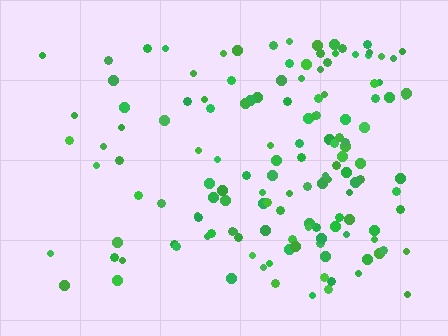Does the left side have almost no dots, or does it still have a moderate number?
Still a moderate number, just noticeably fewer than the right.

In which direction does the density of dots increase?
From left to right, with the right side densest.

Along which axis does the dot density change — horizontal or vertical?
Horizontal.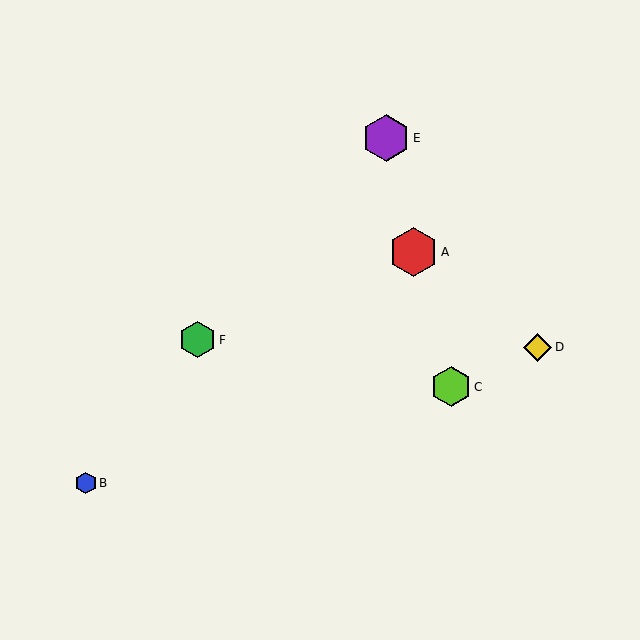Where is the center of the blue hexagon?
The center of the blue hexagon is at (86, 483).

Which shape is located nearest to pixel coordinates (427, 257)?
The red hexagon (labeled A) at (414, 252) is nearest to that location.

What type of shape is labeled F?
Shape F is a green hexagon.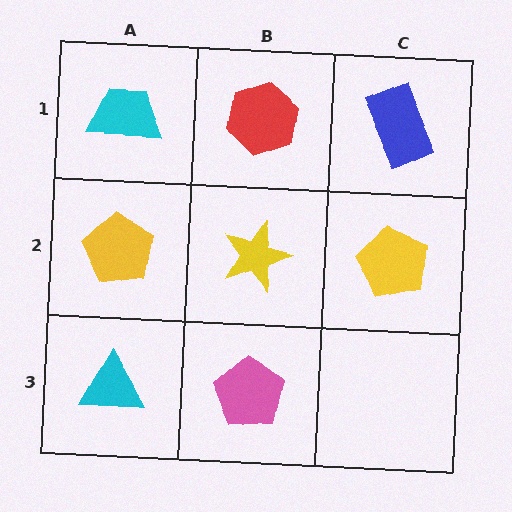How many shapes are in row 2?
3 shapes.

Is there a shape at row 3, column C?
No, that cell is empty.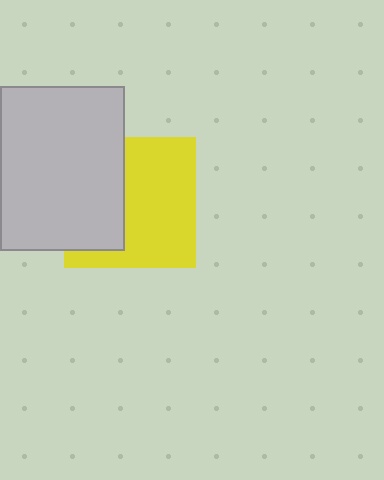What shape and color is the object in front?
The object in front is a light gray rectangle.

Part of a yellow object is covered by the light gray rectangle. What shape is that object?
It is a square.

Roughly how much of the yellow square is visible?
About half of it is visible (roughly 59%).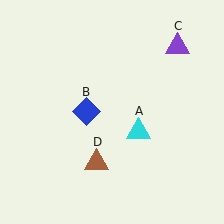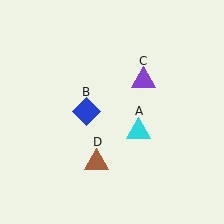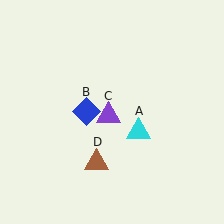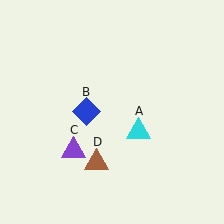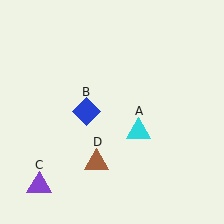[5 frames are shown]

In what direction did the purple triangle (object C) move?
The purple triangle (object C) moved down and to the left.